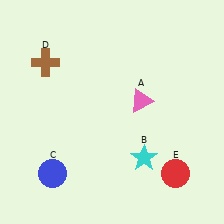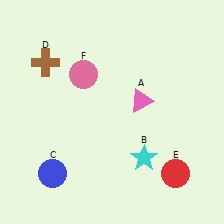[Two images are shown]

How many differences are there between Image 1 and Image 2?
There is 1 difference between the two images.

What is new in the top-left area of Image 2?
A pink circle (F) was added in the top-left area of Image 2.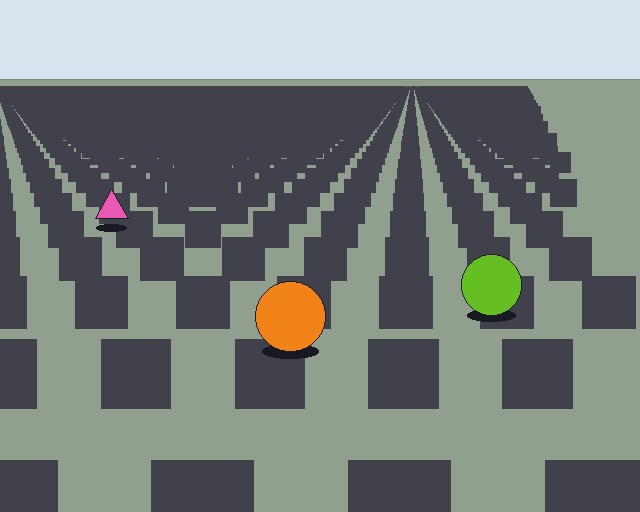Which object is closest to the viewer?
The orange circle is closest. The texture marks near it are larger and more spread out.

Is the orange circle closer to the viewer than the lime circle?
Yes. The orange circle is closer — you can tell from the texture gradient: the ground texture is coarser near it.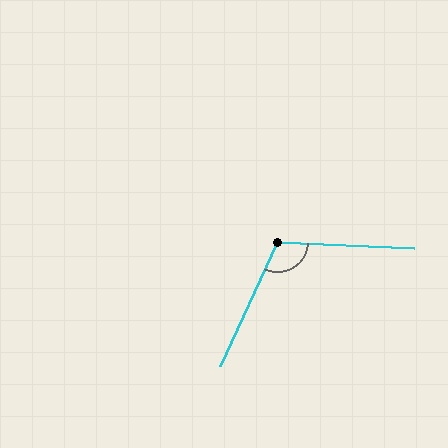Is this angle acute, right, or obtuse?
It is obtuse.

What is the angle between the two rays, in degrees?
Approximately 112 degrees.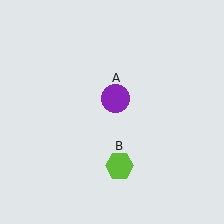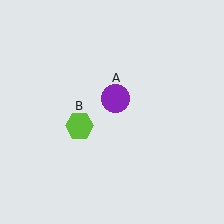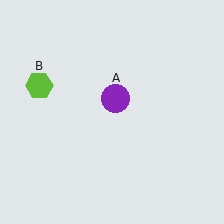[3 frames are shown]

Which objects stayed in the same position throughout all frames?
Purple circle (object A) remained stationary.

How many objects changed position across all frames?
1 object changed position: lime hexagon (object B).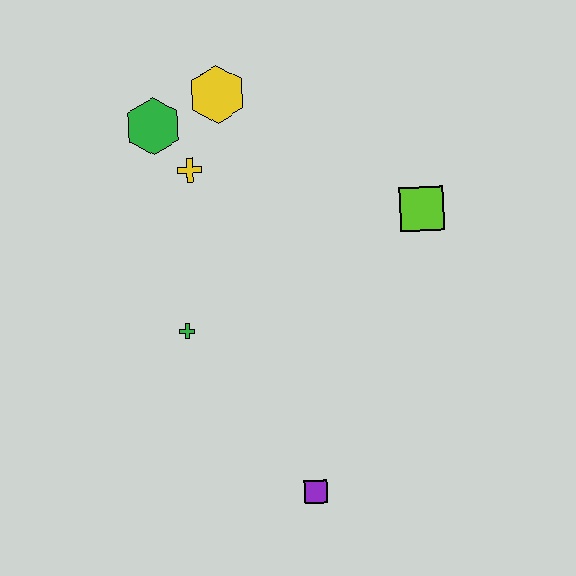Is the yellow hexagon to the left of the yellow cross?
No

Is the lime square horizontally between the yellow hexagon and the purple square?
No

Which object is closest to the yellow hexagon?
The green hexagon is closest to the yellow hexagon.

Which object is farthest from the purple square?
The yellow hexagon is farthest from the purple square.